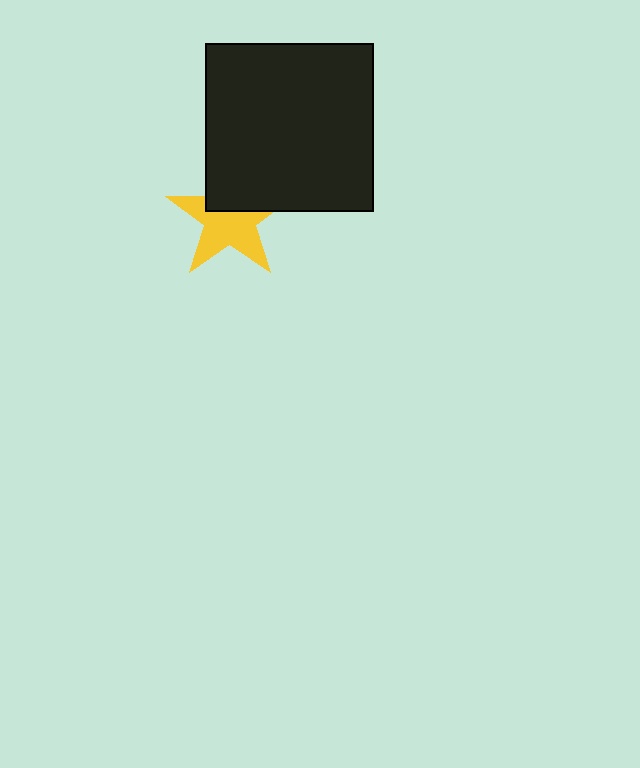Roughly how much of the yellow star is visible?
About half of it is visible (roughly 63%).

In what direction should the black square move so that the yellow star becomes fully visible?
The black square should move up. That is the shortest direction to clear the overlap and leave the yellow star fully visible.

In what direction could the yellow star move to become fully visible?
The yellow star could move down. That would shift it out from behind the black square entirely.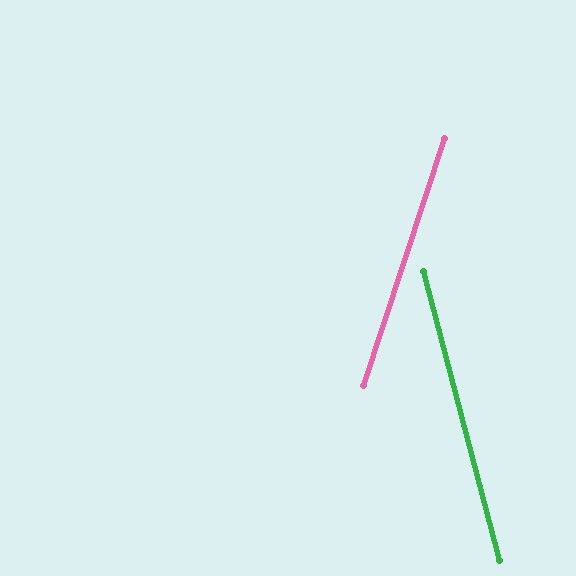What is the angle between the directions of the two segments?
Approximately 33 degrees.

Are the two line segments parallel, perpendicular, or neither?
Neither parallel nor perpendicular — they differ by about 33°.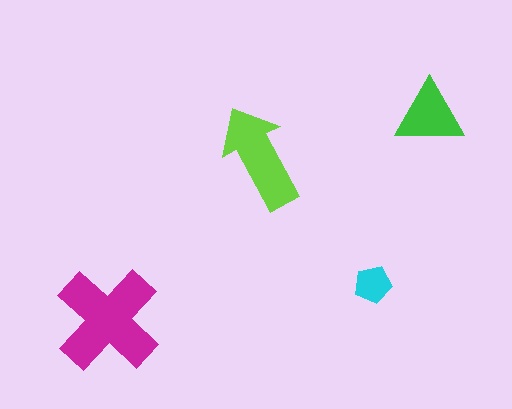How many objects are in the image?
There are 4 objects in the image.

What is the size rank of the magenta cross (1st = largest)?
1st.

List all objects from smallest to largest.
The cyan pentagon, the green triangle, the lime arrow, the magenta cross.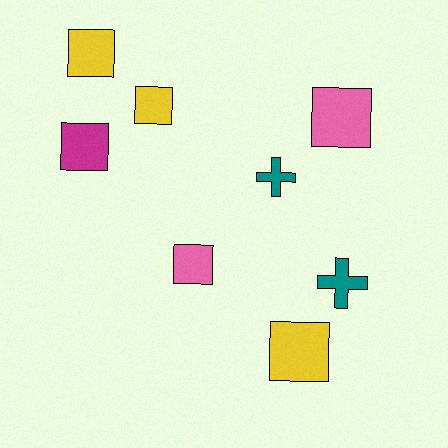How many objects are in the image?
There are 8 objects.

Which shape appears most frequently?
Square, with 6 objects.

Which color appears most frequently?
Yellow, with 3 objects.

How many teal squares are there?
There are no teal squares.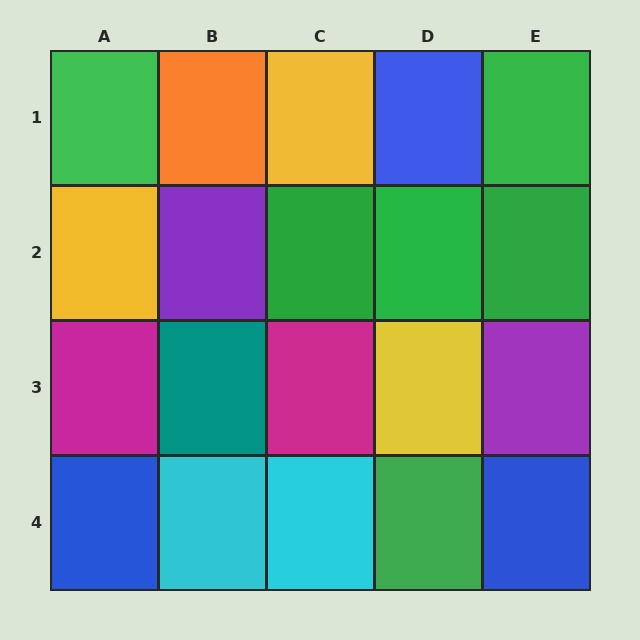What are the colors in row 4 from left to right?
Blue, cyan, cyan, green, blue.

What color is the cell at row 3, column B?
Teal.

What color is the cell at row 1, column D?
Blue.